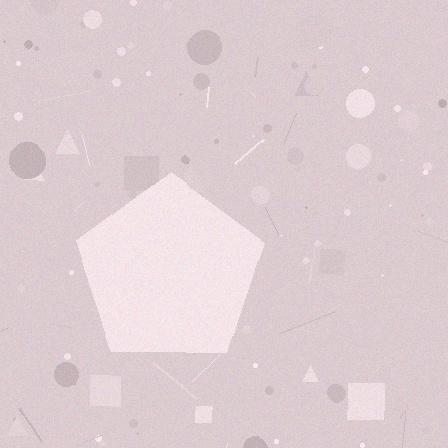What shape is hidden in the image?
A pentagon is hidden in the image.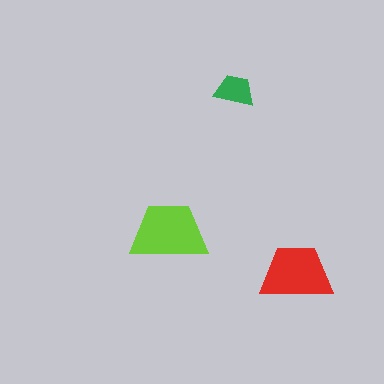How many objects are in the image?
There are 3 objects in the image.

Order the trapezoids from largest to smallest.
the lime one, the red one, the green one.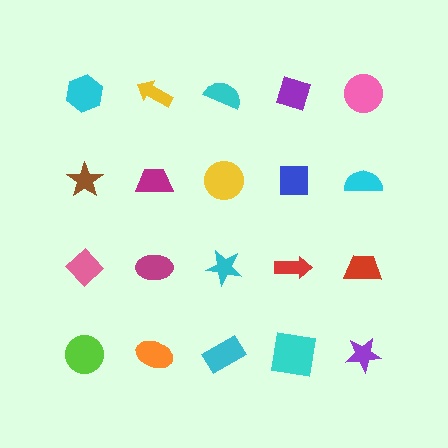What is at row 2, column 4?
A blue square.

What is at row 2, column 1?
A brown star.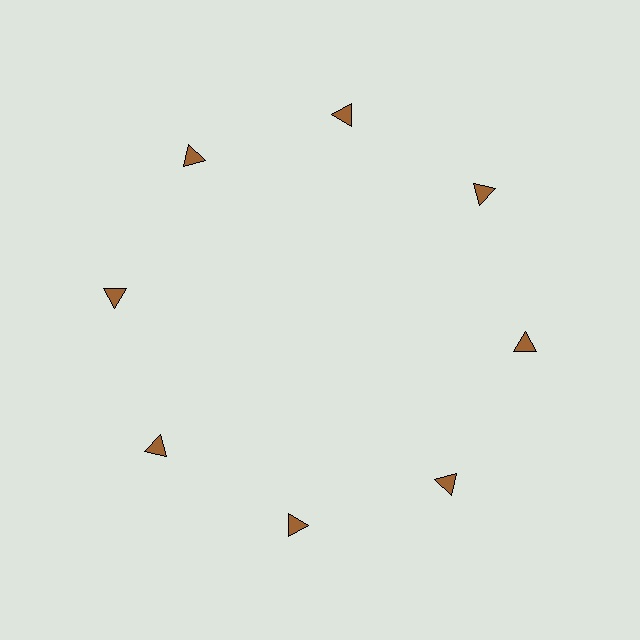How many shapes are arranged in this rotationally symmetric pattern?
There are 8 shapes, arranged in 8 groups of 1.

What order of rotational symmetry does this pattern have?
This pattern has 8-fold rotational symmetry.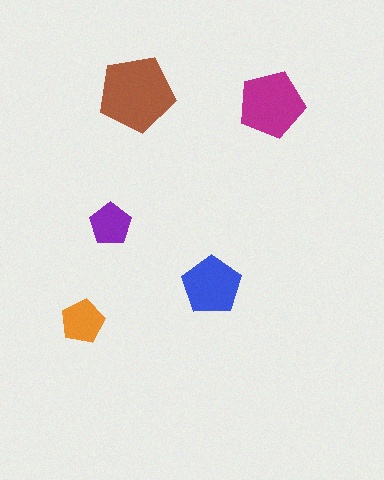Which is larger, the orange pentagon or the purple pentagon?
The orange one.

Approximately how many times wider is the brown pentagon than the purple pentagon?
About 2 times wider.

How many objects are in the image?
There are 5 objects in the image.